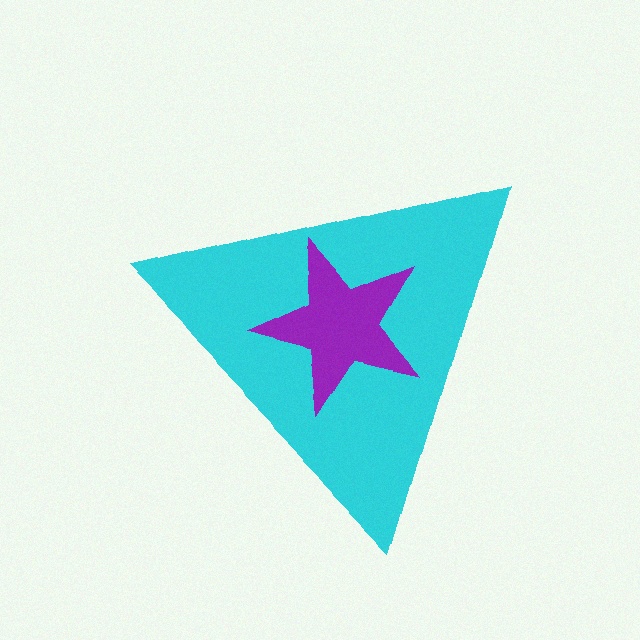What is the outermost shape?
The cyan triangle.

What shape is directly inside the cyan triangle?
The purple star.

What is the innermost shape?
The purple star.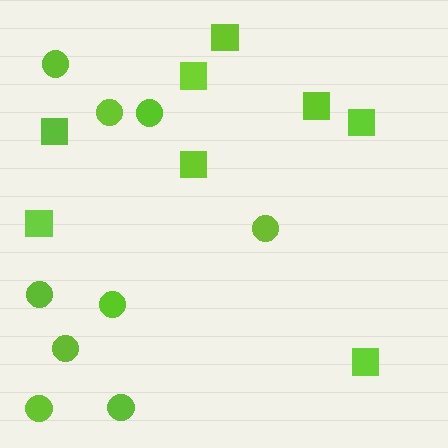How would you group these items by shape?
There are 2 groups: one group of circles (9) and one group of squares (8).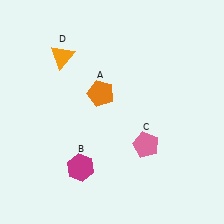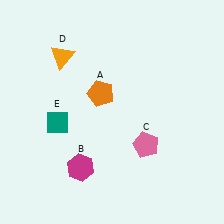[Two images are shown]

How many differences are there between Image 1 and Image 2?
There is 1 difference between the two images.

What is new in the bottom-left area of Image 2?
A teal diamond (E) was added in the bottom-left area of Image 2.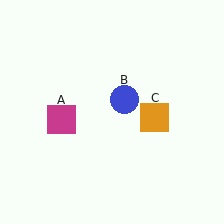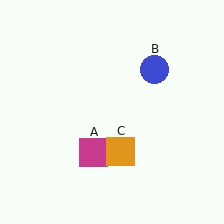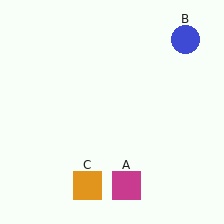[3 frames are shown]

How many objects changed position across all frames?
3 objects changed position: magenta square (object A), blue circle (object B), orange square (object C).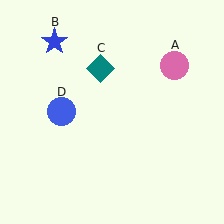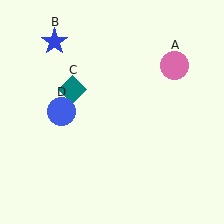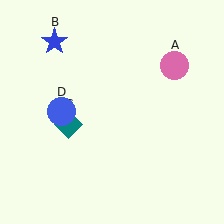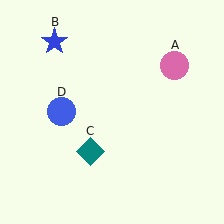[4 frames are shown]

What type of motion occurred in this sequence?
The teal diamond (object C) rotated counterclockwise around the center of the scene.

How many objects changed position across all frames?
1 object changed position: teal diamond (object C).